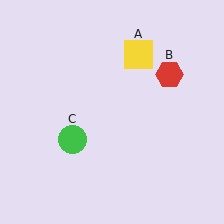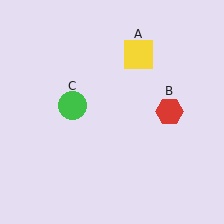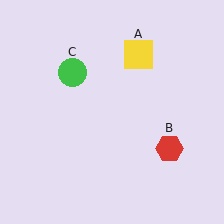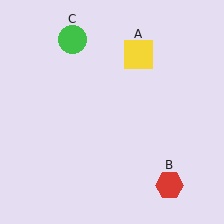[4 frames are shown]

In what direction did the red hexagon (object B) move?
The red hexagon (object B) moved down.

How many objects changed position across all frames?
2 objects changed position: red hexagon (object B), green circle (object C).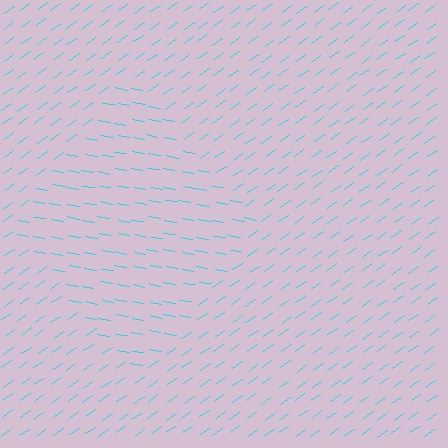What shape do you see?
I see a diamond.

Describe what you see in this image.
The image is filled with small cyan line segments. A diamond region in the image has lines oriented differently from the surrounding lines, creating a visible texture boundary.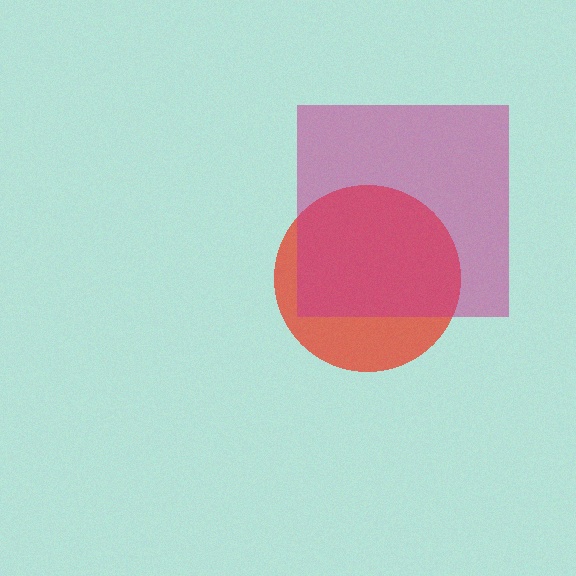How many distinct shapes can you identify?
There are 2 distinct shapes: a red circle, a magenta square.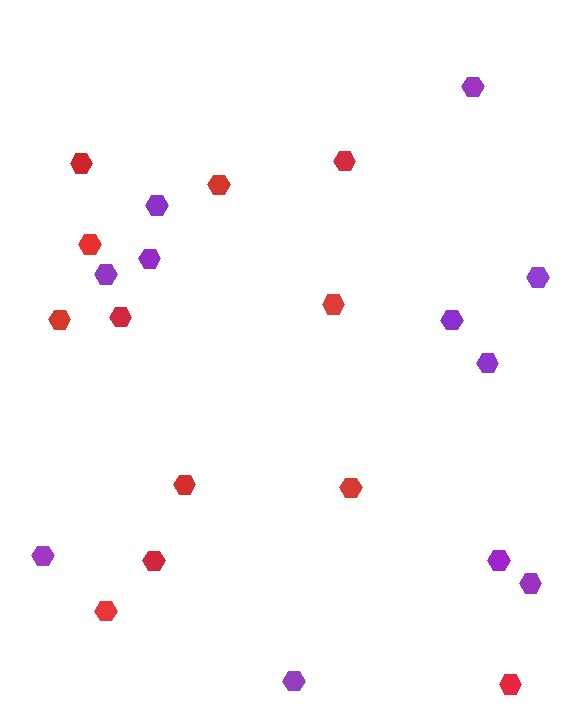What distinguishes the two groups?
There are 2 groups: one group of red hexagons (12) and one group of purple hexagons (11).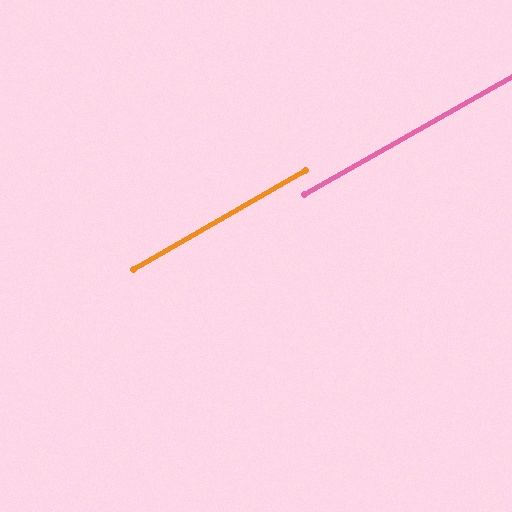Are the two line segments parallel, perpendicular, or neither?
Parallel — their directions differ by only 0.2°.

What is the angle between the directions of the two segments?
Approximately 0 degrees.